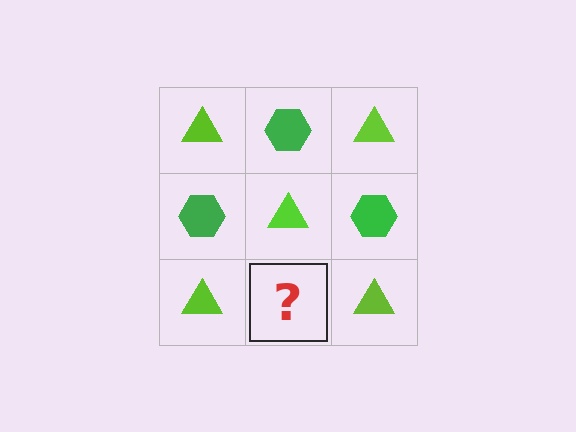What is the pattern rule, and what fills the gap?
The rule is that it alternates lime triangle and green hexagon in a checkerboard pattern. The gap should be filled with a green hexagon.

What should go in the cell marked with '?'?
The missing cell should contain a green hexagon.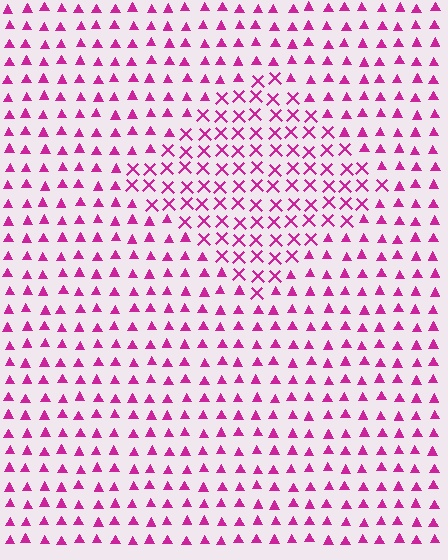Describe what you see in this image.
The image is filled with small magenta elements arranged in a uniform grid. A diamond-shaped region contains X marks, while the surrounding area contains triangles. The boundary is defined purely by the change in element shape.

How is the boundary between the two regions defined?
The boundary is defined by a change in element shape: X marks inside vs. triangles outside. All elements share the same color and spacing.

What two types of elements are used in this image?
The image uses X marks inside the diamond region and triangles outside it.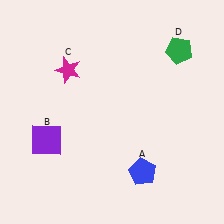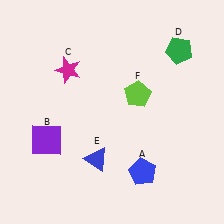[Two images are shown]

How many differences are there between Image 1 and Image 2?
There are 2 differences between the two images.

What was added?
A blue triangle (E), a lime pentagon (F) were added in Image 2.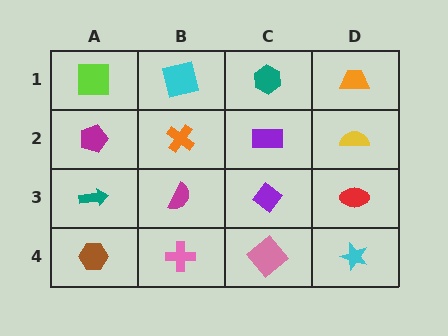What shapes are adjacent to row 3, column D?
A yellow semicircle (row 2, column D), a cyan star (row 4, column D), a purple diamond (row 3, column C).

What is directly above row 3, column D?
A yellow semicircle.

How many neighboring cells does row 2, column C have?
4.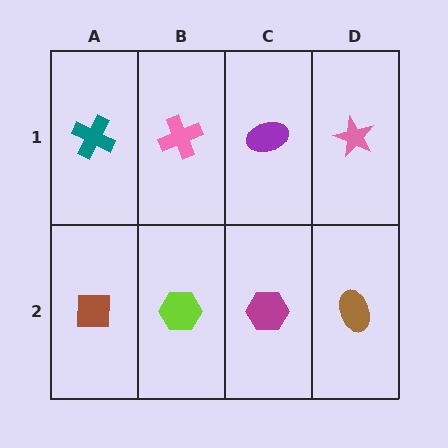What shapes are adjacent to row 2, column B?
A pink cross (row 1, column B), a brown square (row 2, column A), a magenta hexagon (row 2, column C).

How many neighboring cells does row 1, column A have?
2.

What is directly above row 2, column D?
A pink star.